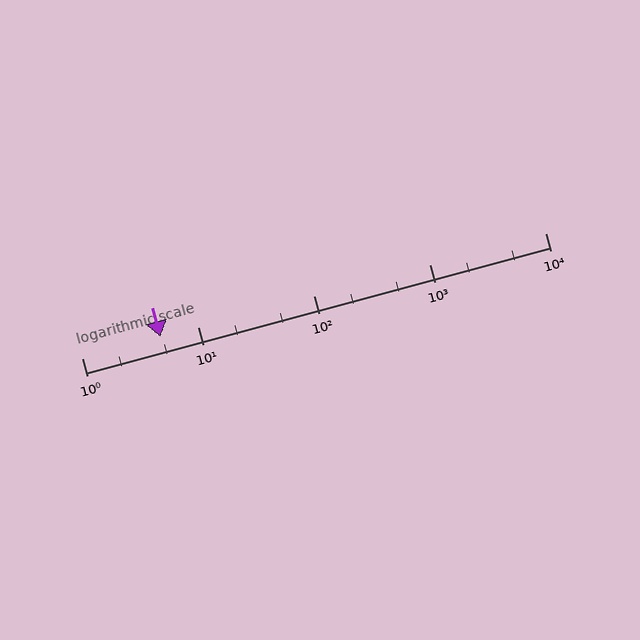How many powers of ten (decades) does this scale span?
The scale spans 4 decades, from 1 to 10000.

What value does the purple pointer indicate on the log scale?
The pointer indicates approximately 4.8.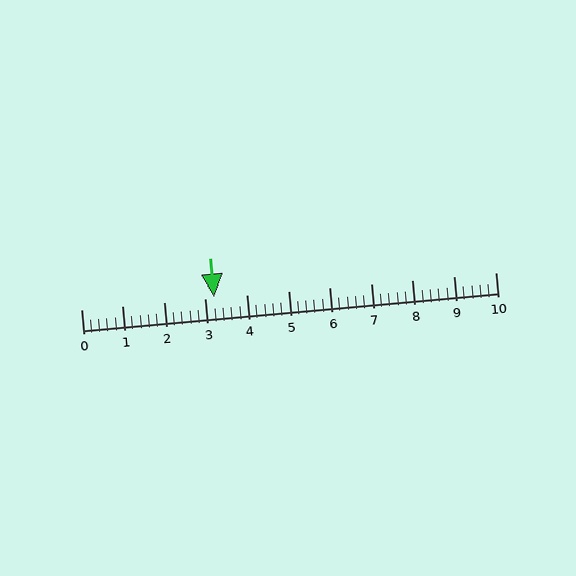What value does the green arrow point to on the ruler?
The green arrow points to approximately 3.2.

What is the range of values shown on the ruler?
The ruler shows values from 0 to 10.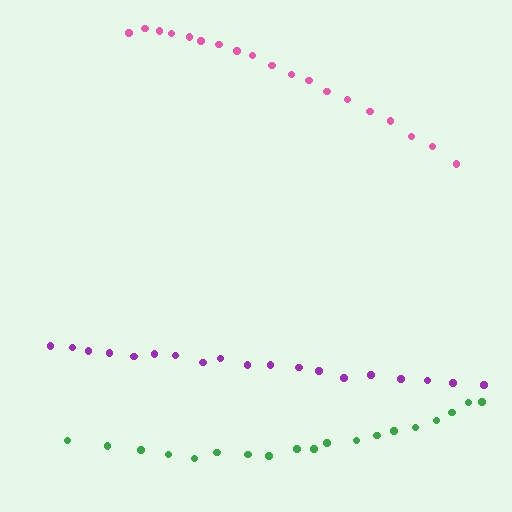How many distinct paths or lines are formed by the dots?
There are 3 distinct paths.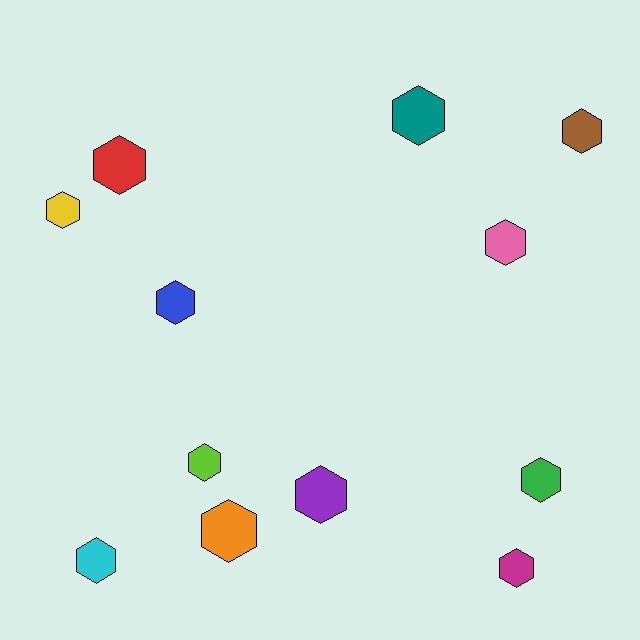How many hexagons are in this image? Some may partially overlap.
There are 12 hexagons.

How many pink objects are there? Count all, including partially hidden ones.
There is 1 pink object.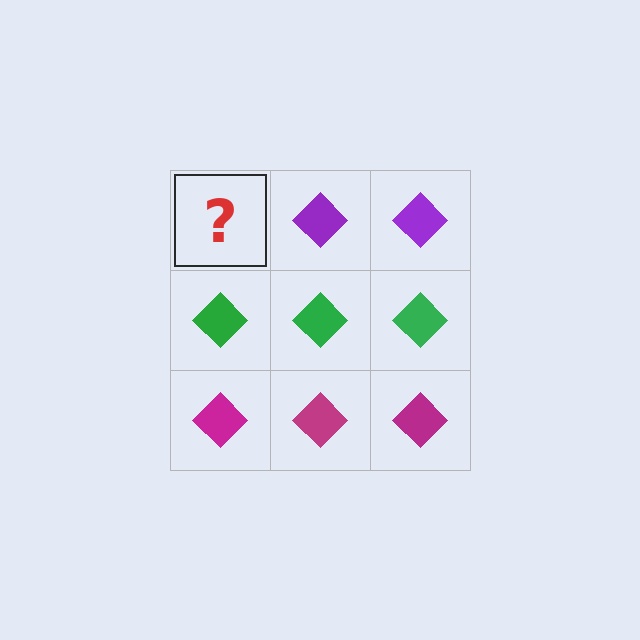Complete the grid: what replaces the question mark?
The question mark should be replaced with a purple diamond.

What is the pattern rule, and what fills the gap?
The rule is that each row has a consistent color. The gap should be filled with a purple diamond.